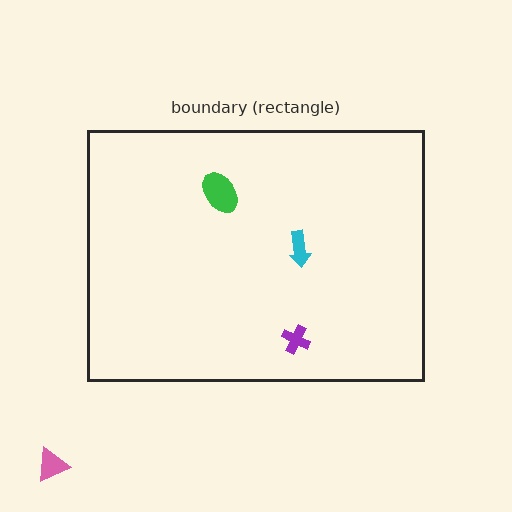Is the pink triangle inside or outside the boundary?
Outside.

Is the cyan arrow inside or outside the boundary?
Inside.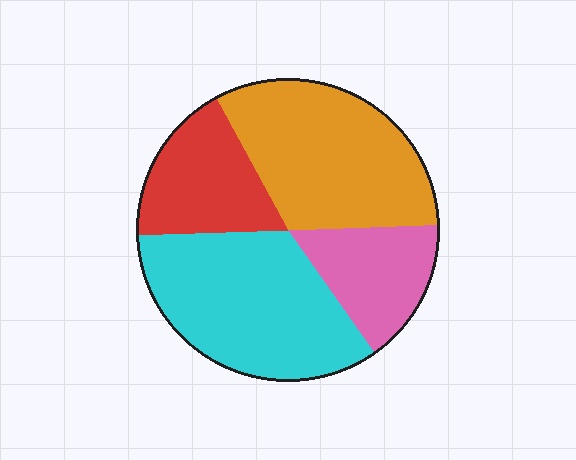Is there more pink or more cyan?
Cyan.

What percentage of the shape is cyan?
Cyan takes up between a third and a half of the shape.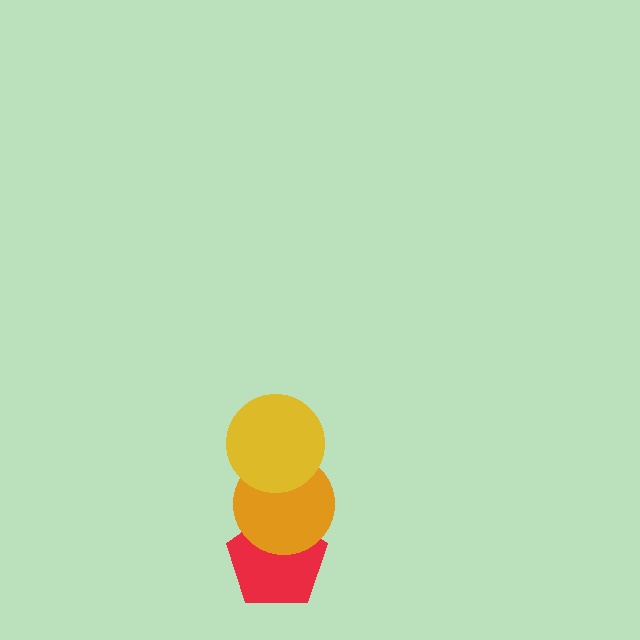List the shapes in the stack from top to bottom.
From top to bottom: the yellow circle, the orange circle, the red pentagon.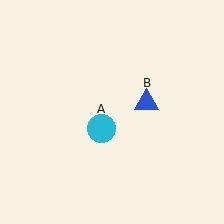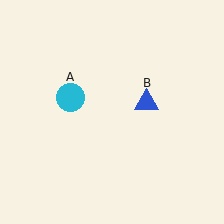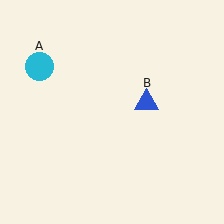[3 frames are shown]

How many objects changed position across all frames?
1 object changed position: cyan circle (object A).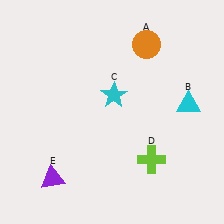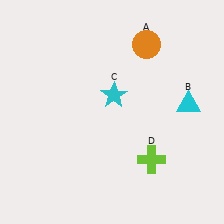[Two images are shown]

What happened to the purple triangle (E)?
The purple triangle (E) was removed in Image 2. It was in the bottom-left area of Image 1.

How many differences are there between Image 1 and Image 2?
There is 1 difference between the two images.